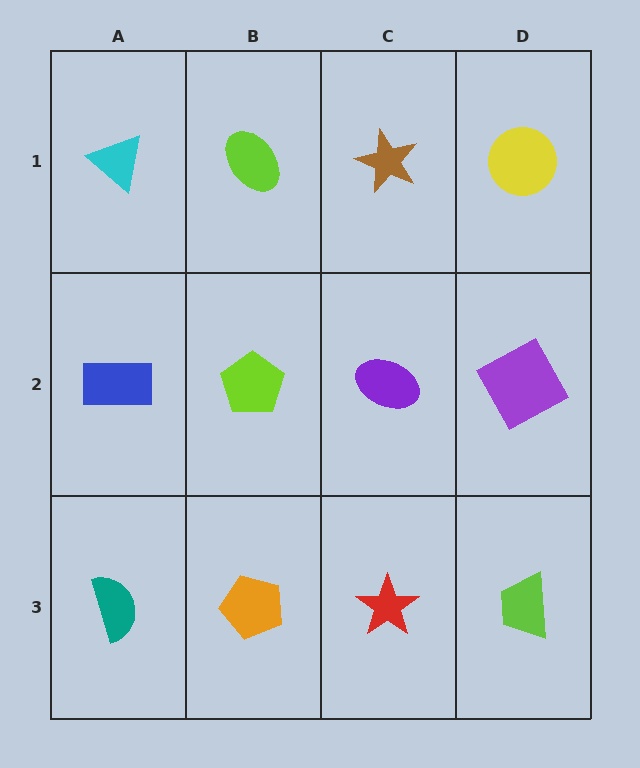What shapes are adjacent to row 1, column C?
A purple ellipse (row 2, column C), a lime ellipse (row 1, column B), a yellow circle (row 1, column D).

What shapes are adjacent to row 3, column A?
A blue rectangle (row 2, column A), an orange pentagon (row 3, column B).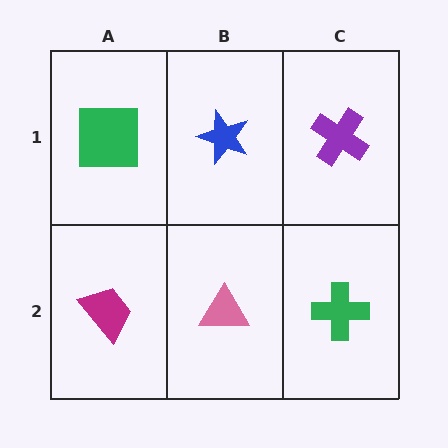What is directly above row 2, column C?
A purple cross.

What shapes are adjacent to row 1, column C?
A green cross (row 2, column C), a blue star (row 1, column B).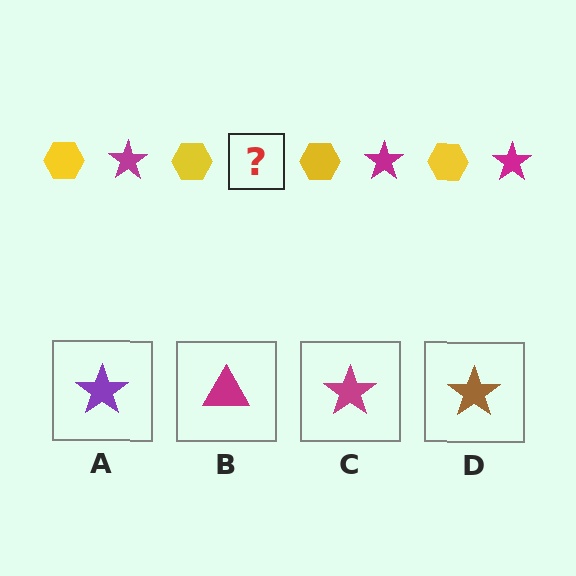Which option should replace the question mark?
Option C.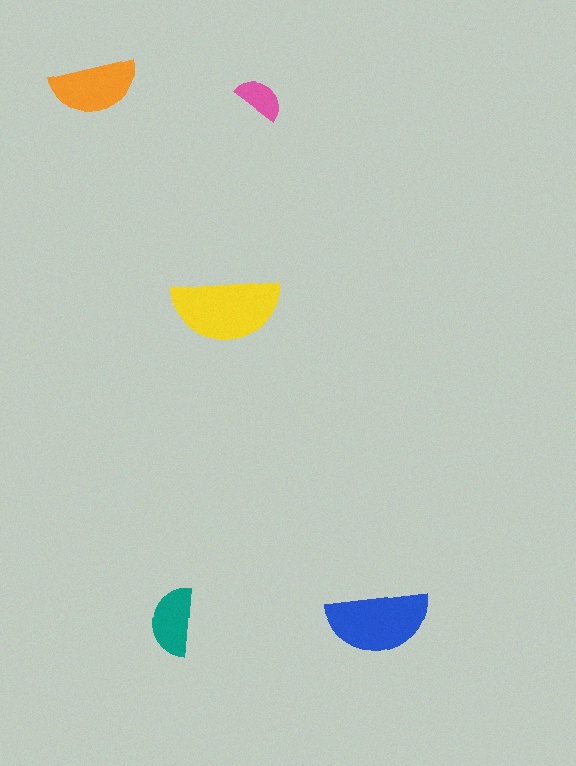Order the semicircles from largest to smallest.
the yellow one, the blue one, the orange one, the teal one, the pink one.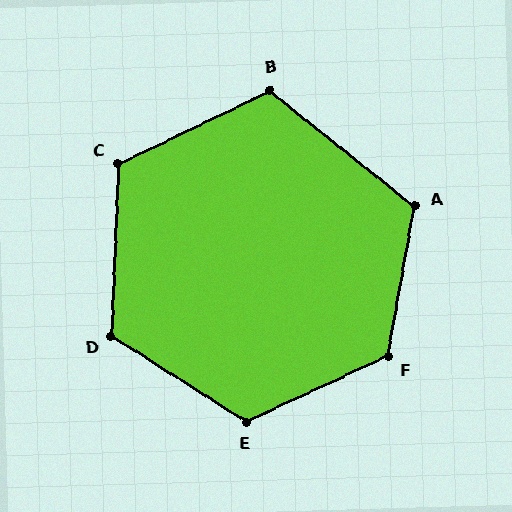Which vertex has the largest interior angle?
F, at approximately 125 degrees.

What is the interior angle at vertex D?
Approximately 120 degrees (obtuse).